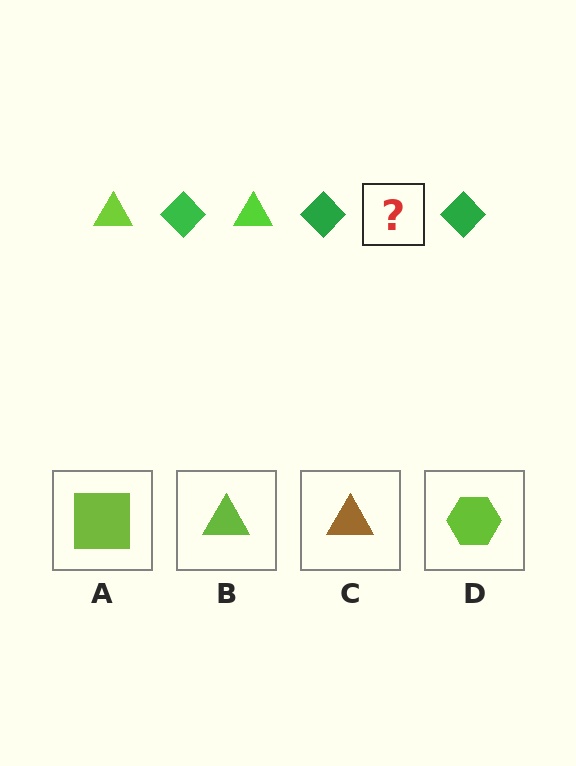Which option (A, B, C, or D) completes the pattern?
B.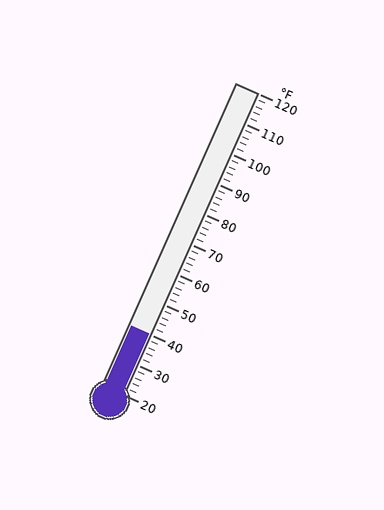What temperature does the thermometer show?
The thermometer shows approximately 40°F.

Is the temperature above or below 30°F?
The temperature is above 30°F.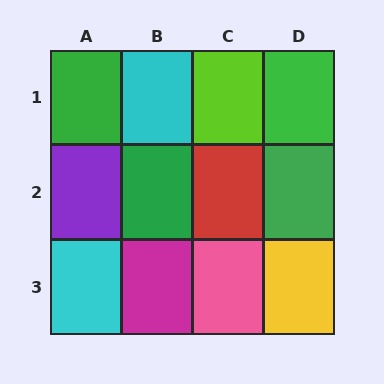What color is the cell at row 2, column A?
Purple.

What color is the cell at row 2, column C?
Red.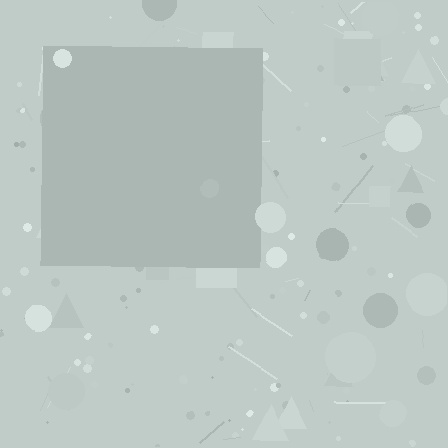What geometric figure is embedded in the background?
A square is embedded in the background.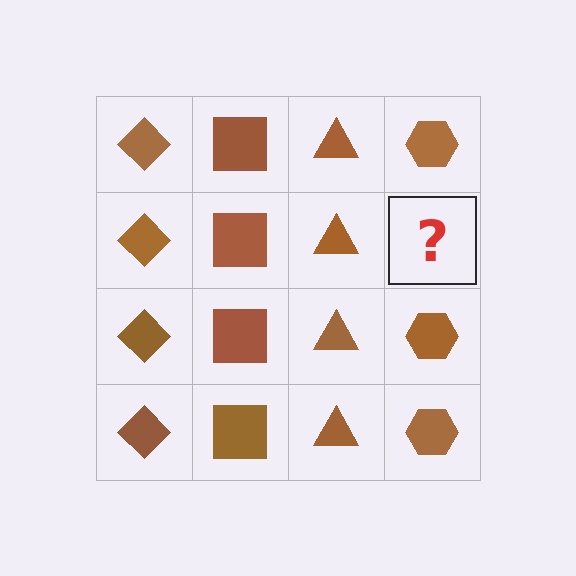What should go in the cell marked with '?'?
The missing cell should contain a brown hexagon.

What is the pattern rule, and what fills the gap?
The rule is that each column has a consistent shape. The gap should be filled with a brown hexagon.